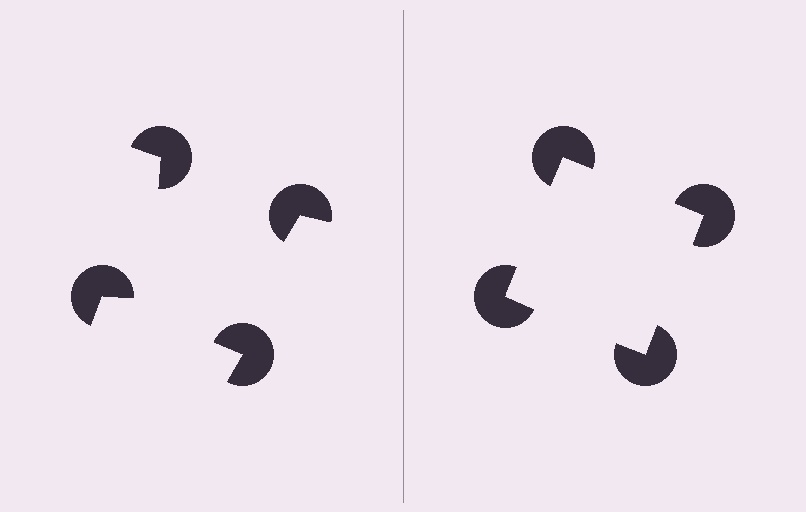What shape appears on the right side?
An illusory square.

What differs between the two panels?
The pac-man discs are positioned identically on both sides; only the wedge orientations differ. On the right they align to a square; on the left they are misaligned.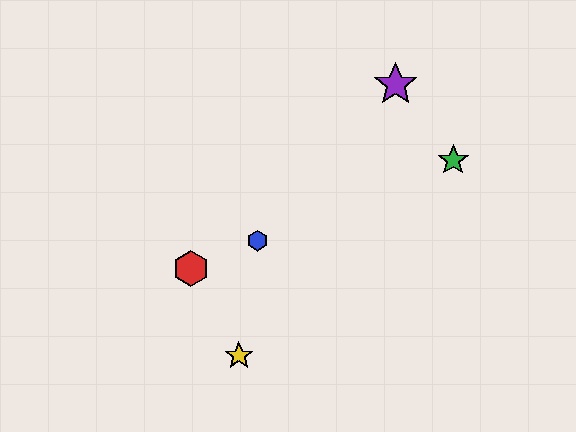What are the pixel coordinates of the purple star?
The purple star is at (396, 84).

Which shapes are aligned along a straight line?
The red hexagon, the blue hexagon, the green star are aligned along a straight line.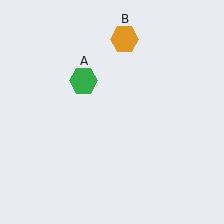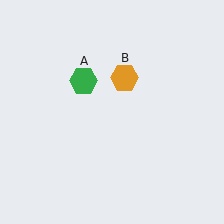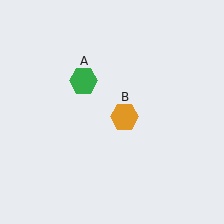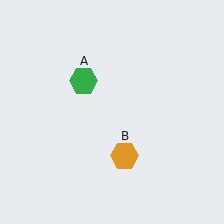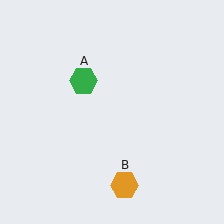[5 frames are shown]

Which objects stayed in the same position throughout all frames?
Green hexagon (object A) remained stationary.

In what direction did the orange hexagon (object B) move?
The orange hexagon (object B) moved down.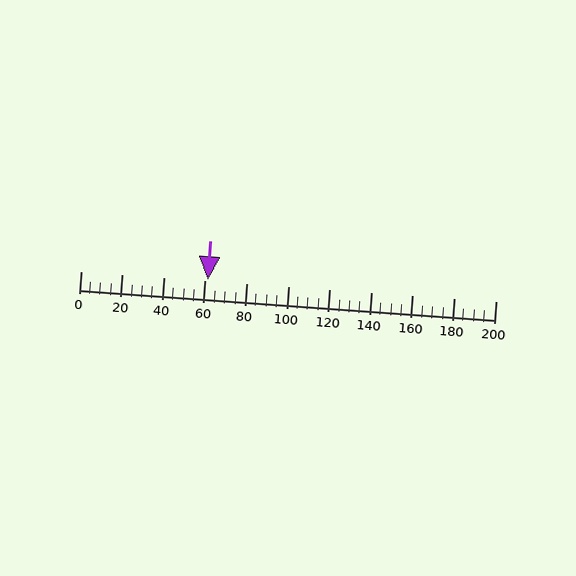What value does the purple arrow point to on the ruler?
The purple arrow points to approximately 61.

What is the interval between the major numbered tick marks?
The major tick marks are spaced 20 units apart.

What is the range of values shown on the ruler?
The ruler shows values from 0 to 200.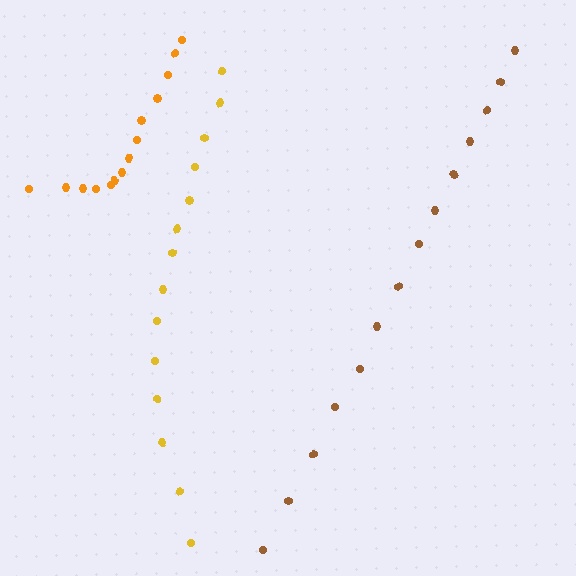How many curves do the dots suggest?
There are 3 distinct paths.